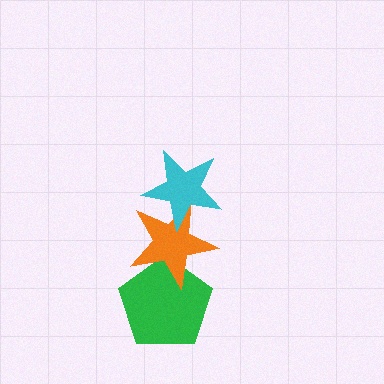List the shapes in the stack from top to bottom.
From top to bottom: the cyan star, the orange star, the green pentagon.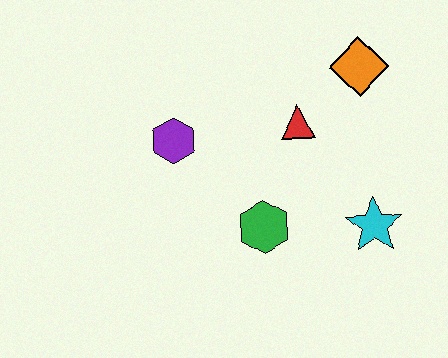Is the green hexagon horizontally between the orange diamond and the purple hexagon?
Yes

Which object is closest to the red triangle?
The orange diamond is closest to the red triangle.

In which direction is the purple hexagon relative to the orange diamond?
The purple hexagon is to the left of the orange diamond.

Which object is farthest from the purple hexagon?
The cyan star is farthest from the purple hexagon.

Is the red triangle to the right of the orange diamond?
No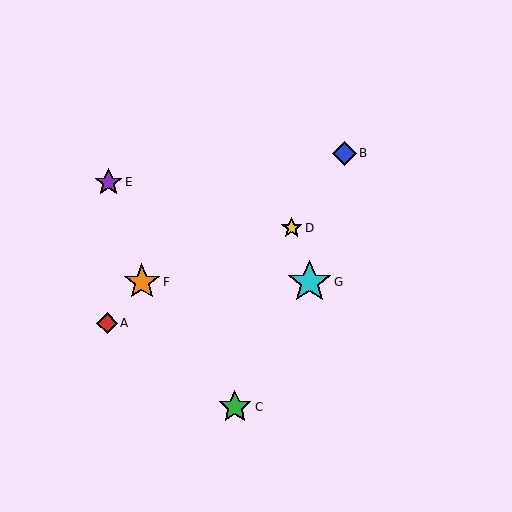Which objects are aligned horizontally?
Objects F, G are aligned horizontally.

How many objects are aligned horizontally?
2 objects (F, G) are aligned horizontally.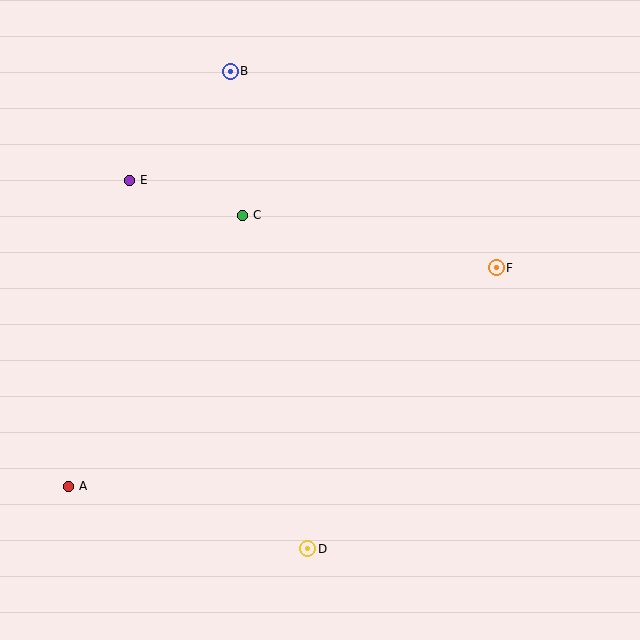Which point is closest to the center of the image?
Point C at (243, 215) is closest to the center.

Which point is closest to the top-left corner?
Point E is closest to the top-left corner.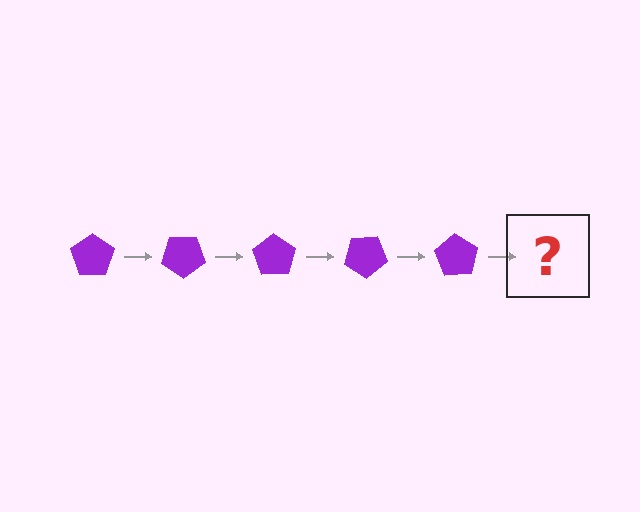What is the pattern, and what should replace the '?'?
The pattern is that the pentagon rotates 35 degrees each step. The '?' should be a purple pentagon rotated 175 degrees.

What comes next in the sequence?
The next element should be a purple pentagon rotated 175 degrees.